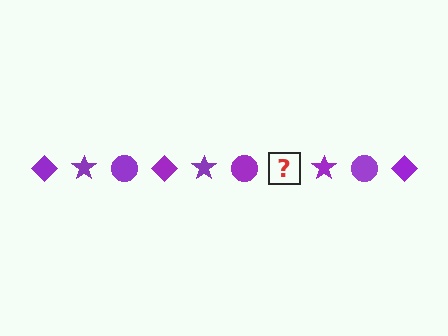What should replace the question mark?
The question mark should be replaced with a purple diamond.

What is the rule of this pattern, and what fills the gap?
The rule is that the pattern cycles through diamond, star, circle shapes in purple. The gap should be filled with a purple diamond.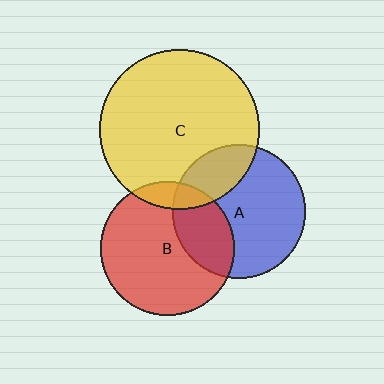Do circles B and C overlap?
Yes.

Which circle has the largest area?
Circle C (yellow).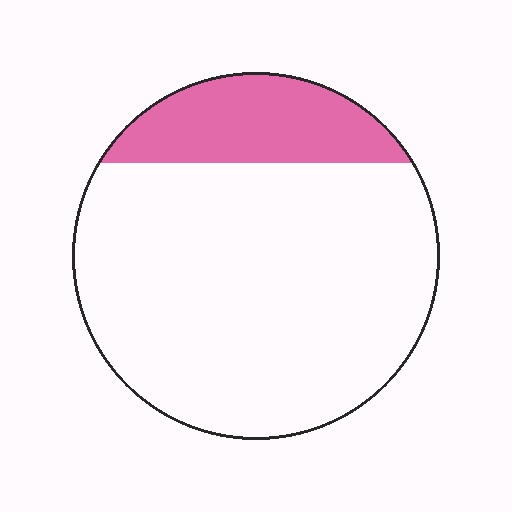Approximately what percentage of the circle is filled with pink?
Approximately 20%.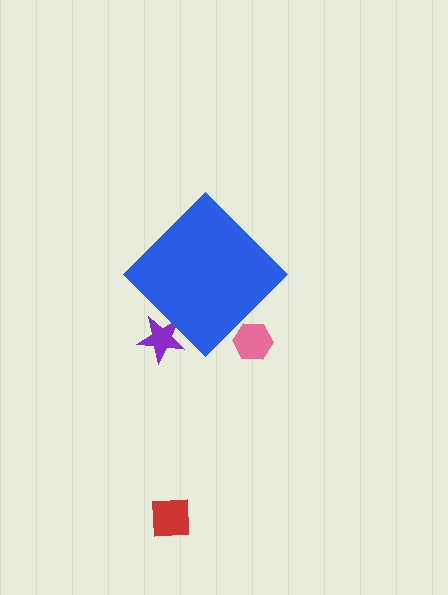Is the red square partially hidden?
No, the red square is fully visible.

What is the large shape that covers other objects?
A blue diamond.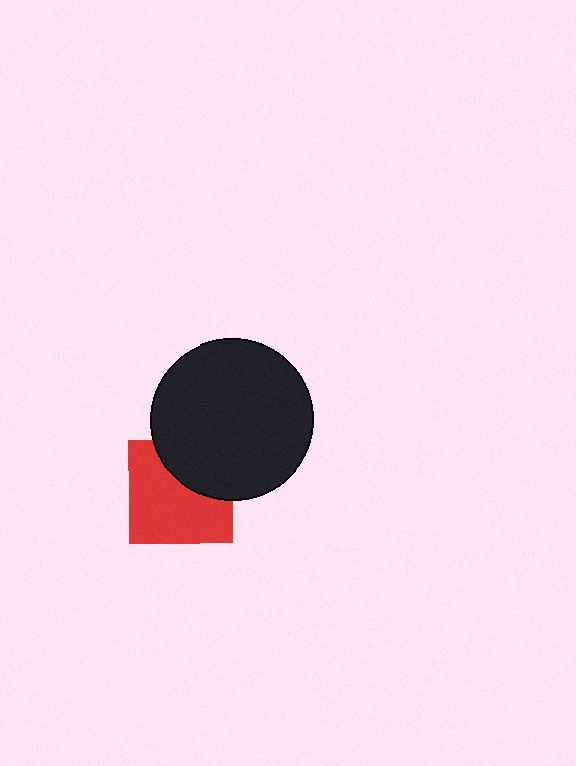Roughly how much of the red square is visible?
Most of it is visible (roughly 67%).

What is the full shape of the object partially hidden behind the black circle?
The partially hidden object is a red square.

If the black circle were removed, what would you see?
You would see the complete red square.